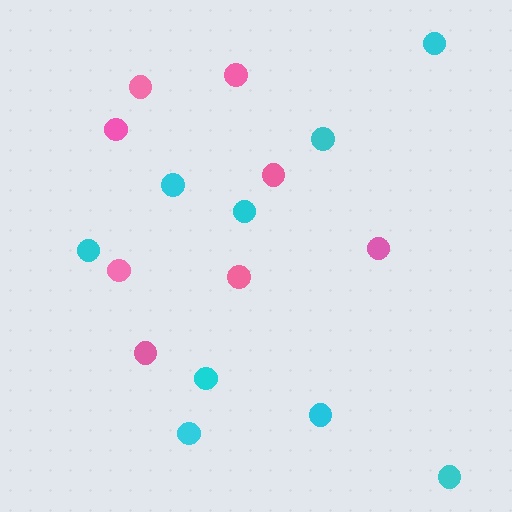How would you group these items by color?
There are 2 groups: one group of pink circles (8) and one group of cyan circles (9).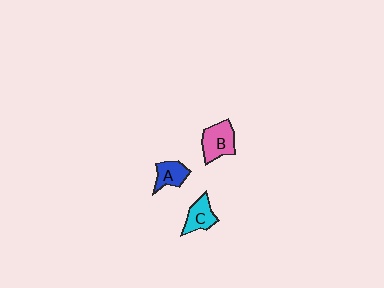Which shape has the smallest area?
Shape A (blue).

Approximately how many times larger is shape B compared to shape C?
Approximately 1.3 times.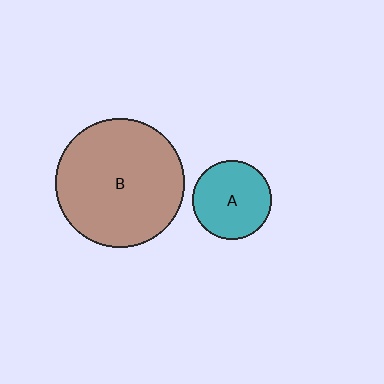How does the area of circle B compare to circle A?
Approximately 2.7 times.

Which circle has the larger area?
Circle B (brown).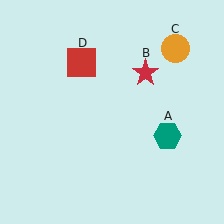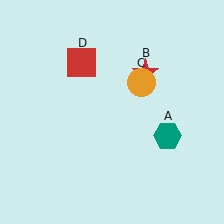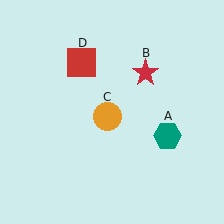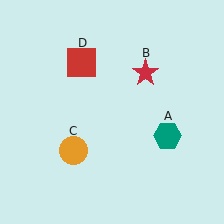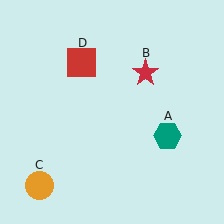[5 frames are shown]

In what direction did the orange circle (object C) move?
The orange circle (object C) moved down and to the left.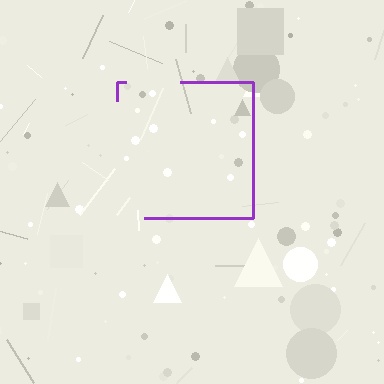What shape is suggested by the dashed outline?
The dashed outline suggests a square.